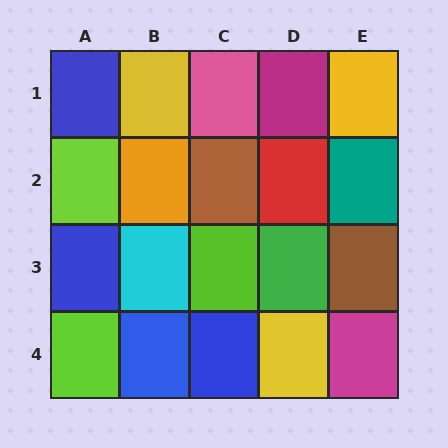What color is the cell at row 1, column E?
Yellow.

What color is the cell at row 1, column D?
Magenta.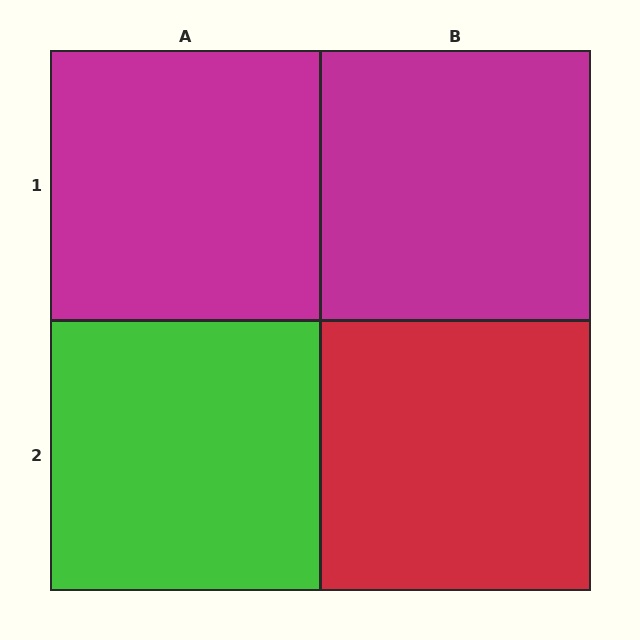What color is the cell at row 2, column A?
Green.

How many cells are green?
1 cell is green.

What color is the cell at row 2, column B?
Red.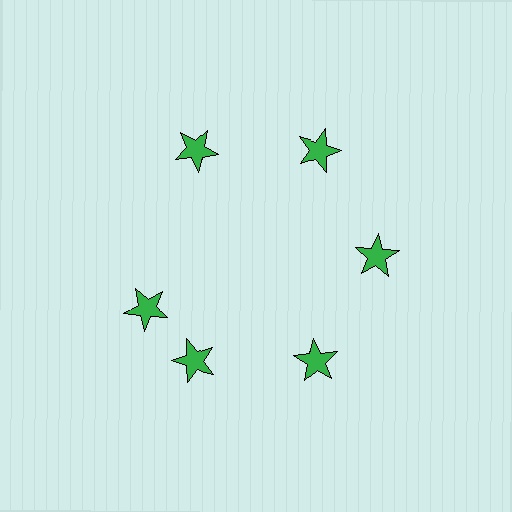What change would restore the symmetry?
The symmetry would be restored by rotating it back into even spacing with its neighbors so that all 6 stars sit at equal angles and equal distance from the center.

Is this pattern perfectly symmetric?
No. The 6 green stars are arranged in a ring, but one element near the 9 o'clock position is rotated out of alignment along the ring, breaking the 6-fold rotational symmetry.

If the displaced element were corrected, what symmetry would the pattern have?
It would have 6-fold rotational symmetry — the pattern would map onto itself every 60 degrees.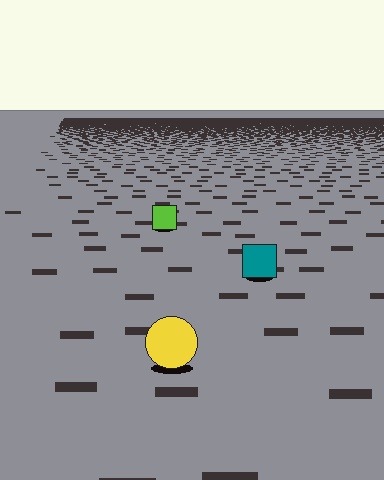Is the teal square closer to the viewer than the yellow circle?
No. The yellow circle is closer — you can tell from the texture gradient: the ground texture is coarser near it.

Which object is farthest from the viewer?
The lime square is farthest from the viewer. It appears smaller and the ground texture around it is denser.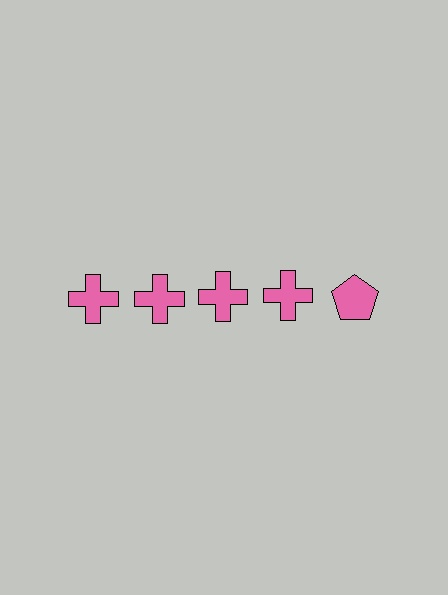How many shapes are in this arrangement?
There are 5 shapes arranged in a grid pattern.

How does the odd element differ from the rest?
It has a different shape: pentagon instead of cross.